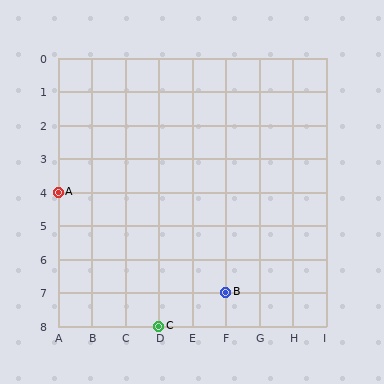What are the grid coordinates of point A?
Point A is at grid coordinates (A, 4).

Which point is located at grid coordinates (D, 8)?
Point C is at (D, 8).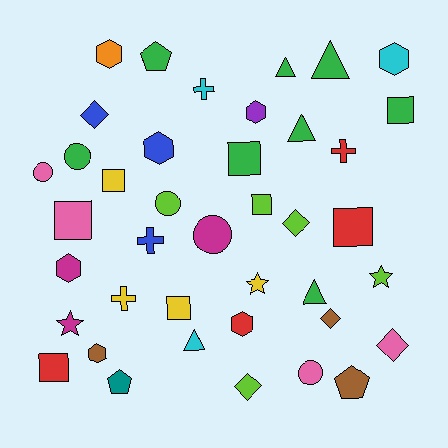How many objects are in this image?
There are 40 objects.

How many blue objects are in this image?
There are 3 blue objects.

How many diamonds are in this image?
There are 5 diamonds.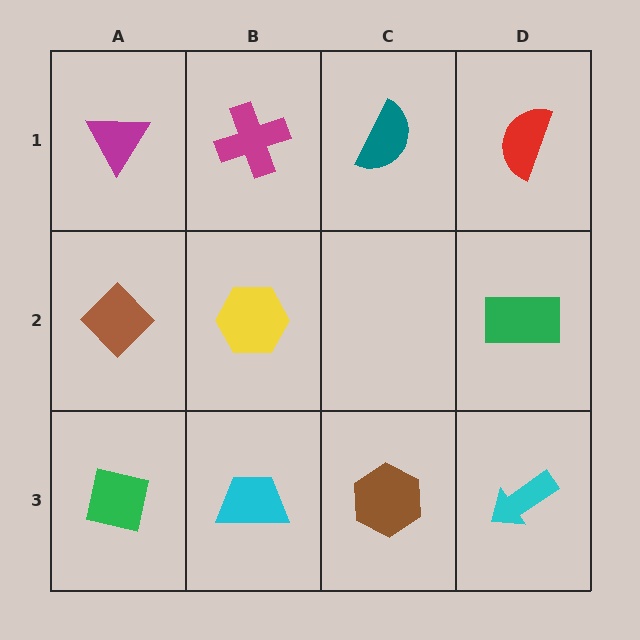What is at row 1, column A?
A magenta triangle.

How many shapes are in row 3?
4 shapes.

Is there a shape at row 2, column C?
No, that cell is empty.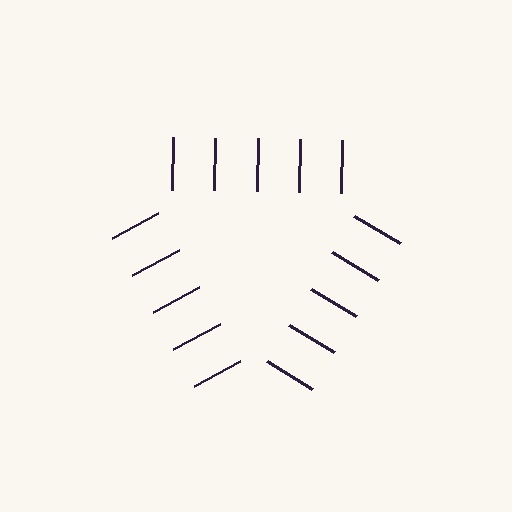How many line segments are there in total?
15 — 5 along each of the 3 edges.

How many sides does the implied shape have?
3 sides — the line-ends trace a triangle.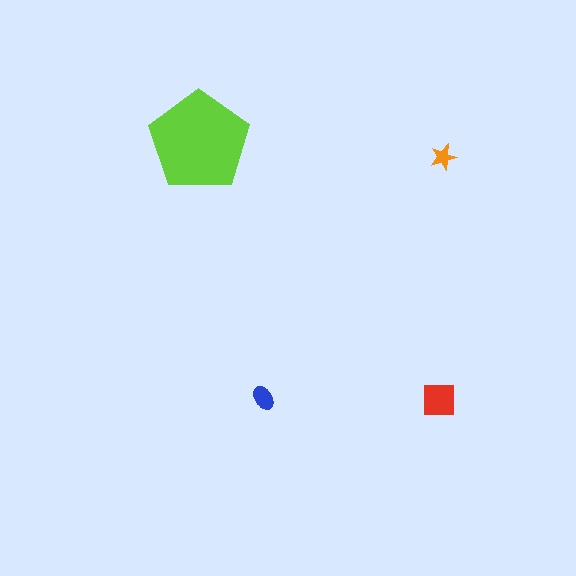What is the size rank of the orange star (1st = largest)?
4th.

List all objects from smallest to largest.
The orange star, the blue ellipse, the red square, the lime pentagon.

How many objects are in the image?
There are 4 objects in the image.